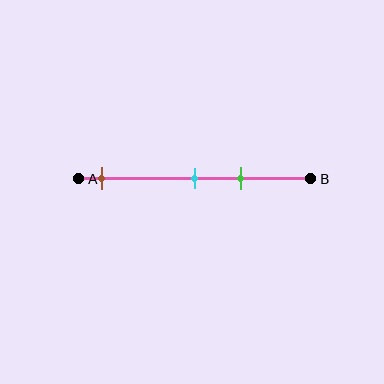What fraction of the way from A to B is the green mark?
The green mark is approximately 70% (0.7) of the way from A to B.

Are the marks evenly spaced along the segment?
No, the marks are not evenly spaced.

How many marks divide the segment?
There are 3 marks dividing the segment.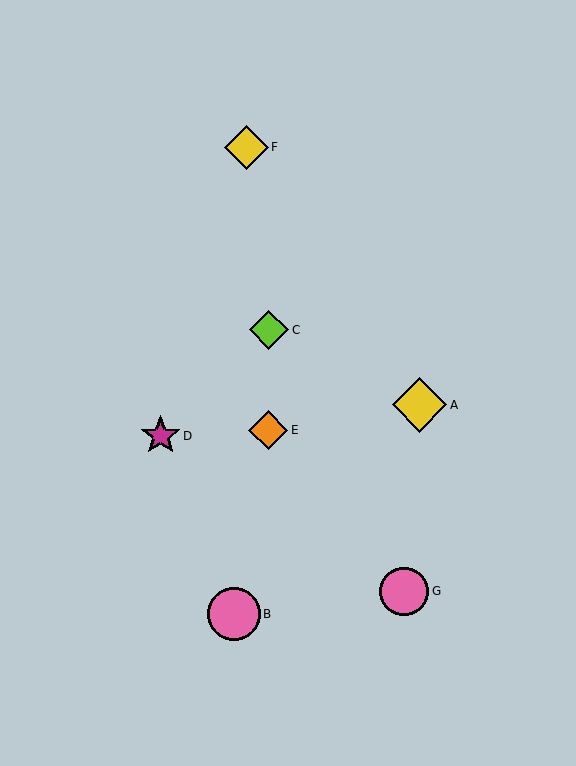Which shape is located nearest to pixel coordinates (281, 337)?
The lime diamond (labeled C) at (269, 330) is nearest to that location.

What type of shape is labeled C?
Shape C is a lime diamond.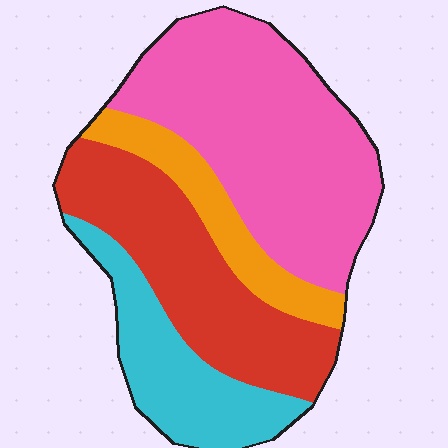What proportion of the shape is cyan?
Cyan covers roughly 20% of the shape.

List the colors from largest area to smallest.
From largest to smallest: pink, red, cyan, orange.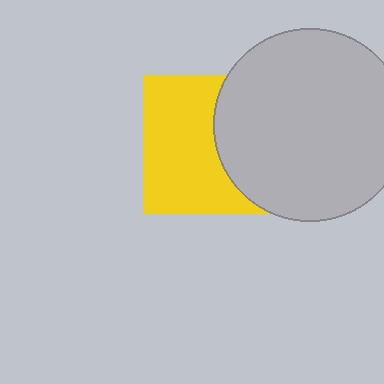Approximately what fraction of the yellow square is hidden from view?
Roughly 41% of the yellow square is hidden behind the light gray circle.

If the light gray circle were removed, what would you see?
You would see the complete yellow square.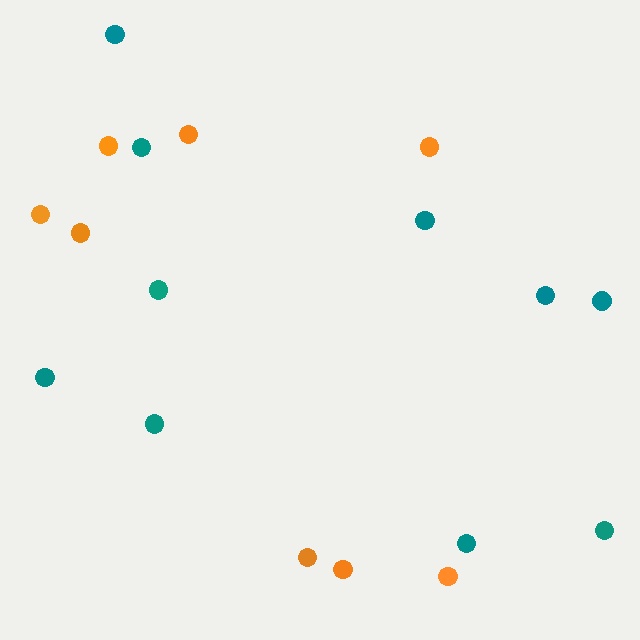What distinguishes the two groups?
There are 2 groups: one group of orange circles (8) and one group of teal circles (10).